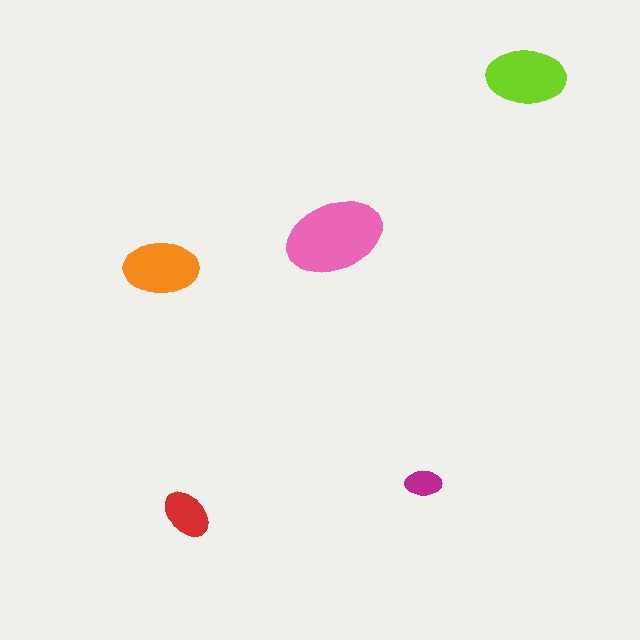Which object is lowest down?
The red ellipse is bottommost.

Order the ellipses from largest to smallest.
the pink one, the lime one, the orange one, the red one, the magenta one.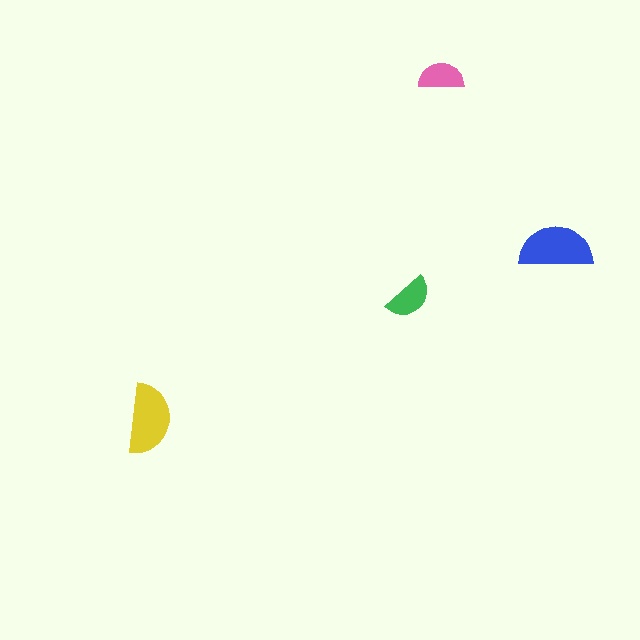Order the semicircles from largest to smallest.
the blue one, the yellow one, the green one, the pink one.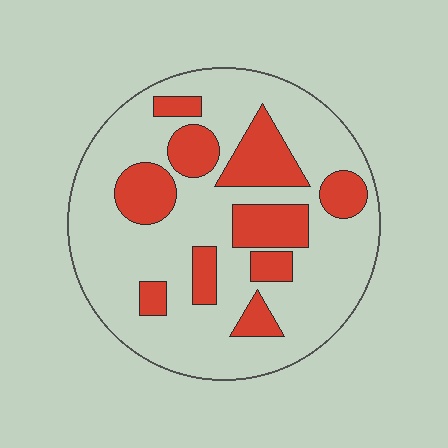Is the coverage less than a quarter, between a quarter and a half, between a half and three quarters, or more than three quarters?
Between a quarter and a half.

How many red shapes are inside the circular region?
10.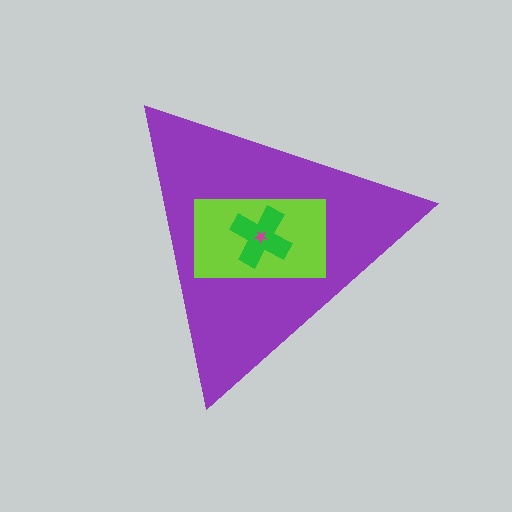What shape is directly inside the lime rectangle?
The green cross.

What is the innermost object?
The magenta star.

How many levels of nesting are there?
4.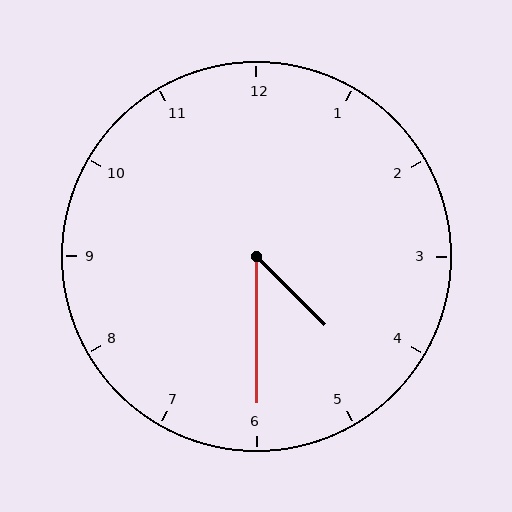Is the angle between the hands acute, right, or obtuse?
It is acute.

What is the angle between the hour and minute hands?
Approximately 45 degrees.